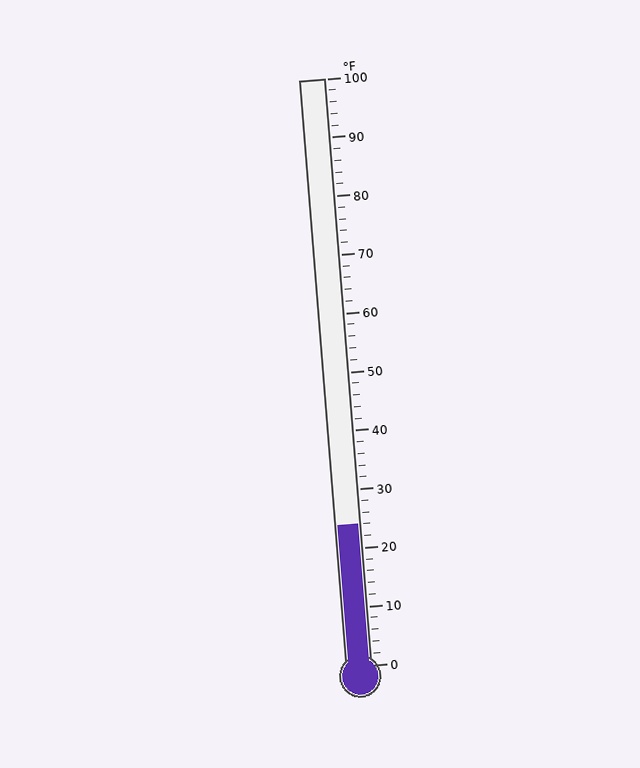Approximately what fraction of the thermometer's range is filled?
The thermometer is filled to approximately 25% of its range.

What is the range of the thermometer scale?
The thermometer scale ranges from 0°F to 100°F.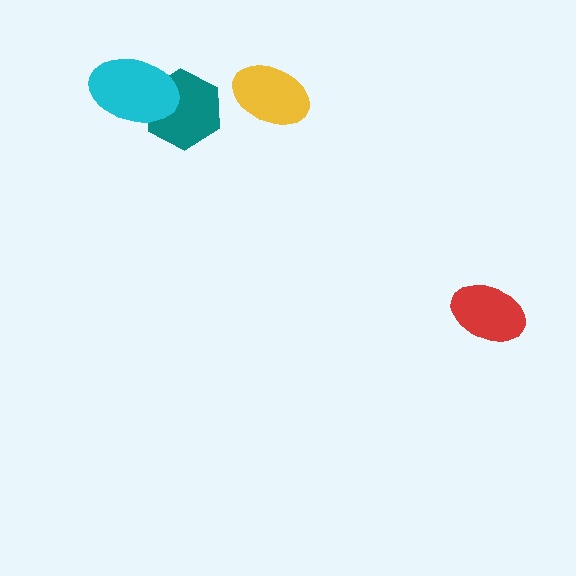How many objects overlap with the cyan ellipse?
1 object overlaps with the cyan ellipse.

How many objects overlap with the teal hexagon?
1 object overlaps with the teal hexagon.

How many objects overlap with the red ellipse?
0 objects overlap with the red ellipse.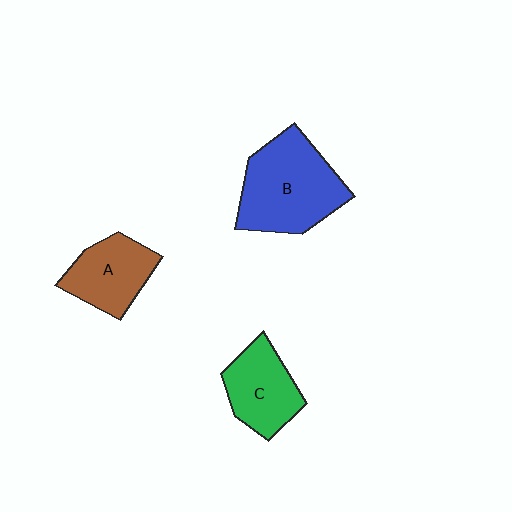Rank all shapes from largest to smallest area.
From largest to smallest: B (blue), C (green), A (brown).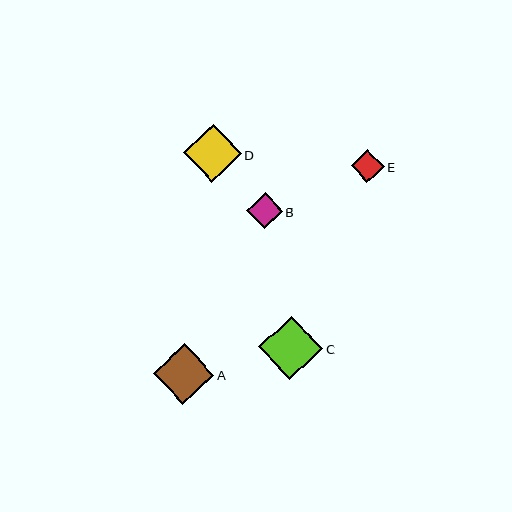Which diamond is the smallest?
Diamond E is the smallest with a size of approximately 33 pixels.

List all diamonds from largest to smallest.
From largest to smallest: C, A, D, B, E.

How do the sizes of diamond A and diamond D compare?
Diamond A and diamond D are approximately the same size.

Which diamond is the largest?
Diamond C is the largest with a size of approximately 64 pixels.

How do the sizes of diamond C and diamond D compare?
Diamond C and diamond D are approximately the same size.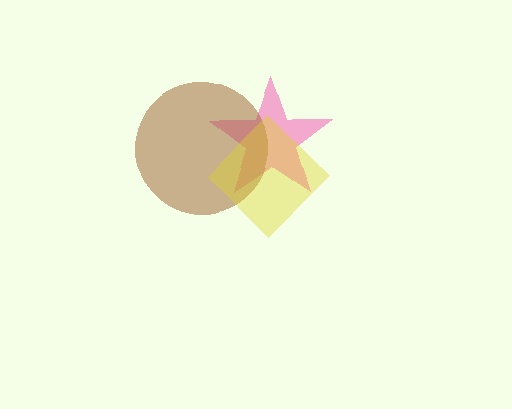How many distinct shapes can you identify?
There are 3 distinct shapes: a pink star, a brown circle, a yellow diamond.